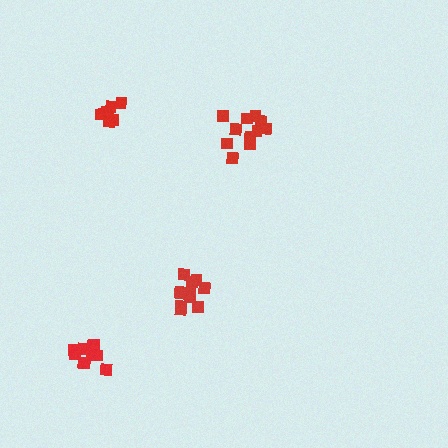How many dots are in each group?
Group 1: 11 dots, Group 2: 10 dots, Group 3: 8 dots, Group 4: 11 dots (40 total).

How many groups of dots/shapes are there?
There are 4 groups.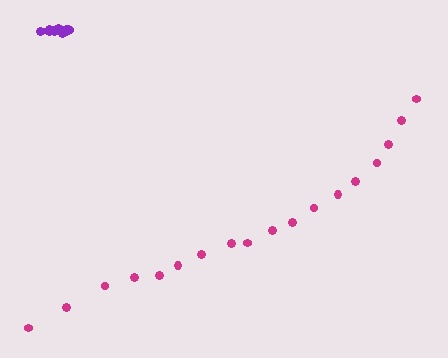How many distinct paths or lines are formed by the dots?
There are 2 distinct paths.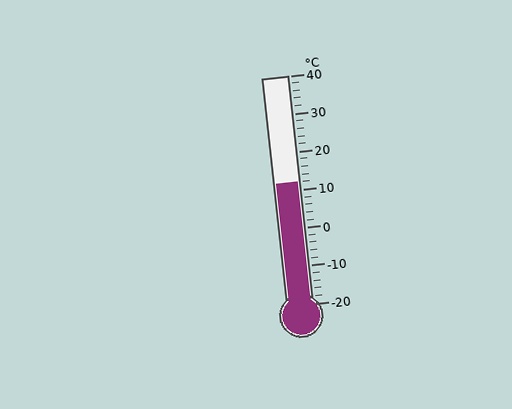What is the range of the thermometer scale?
The thermometer scale ranges from -20°C to 40°C.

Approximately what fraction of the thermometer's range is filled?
The thermometer is filled to approximately 55% of its range.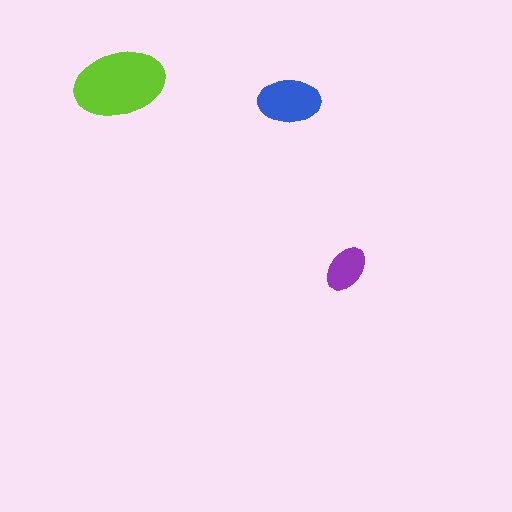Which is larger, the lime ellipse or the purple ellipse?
The lime one.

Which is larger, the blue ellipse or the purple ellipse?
The blue one.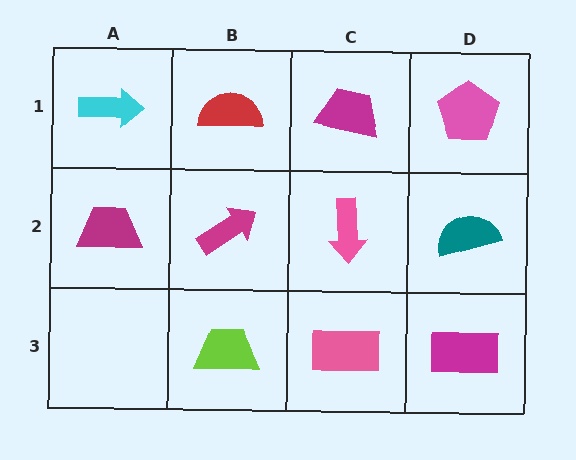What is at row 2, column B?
A magenta arrow.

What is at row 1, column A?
A cyan arrow.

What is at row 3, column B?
A lime trapezoid.